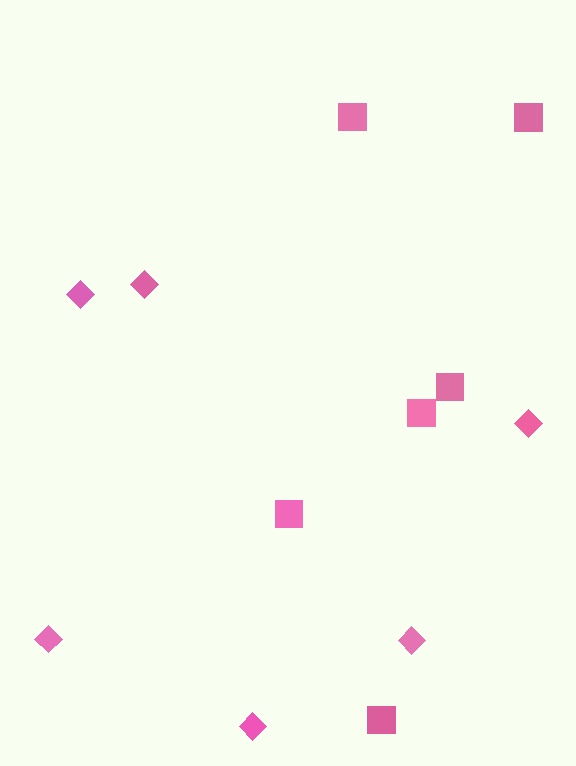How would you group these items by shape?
There are 2 groups: one group of squares (6) and one group of diamonds (6).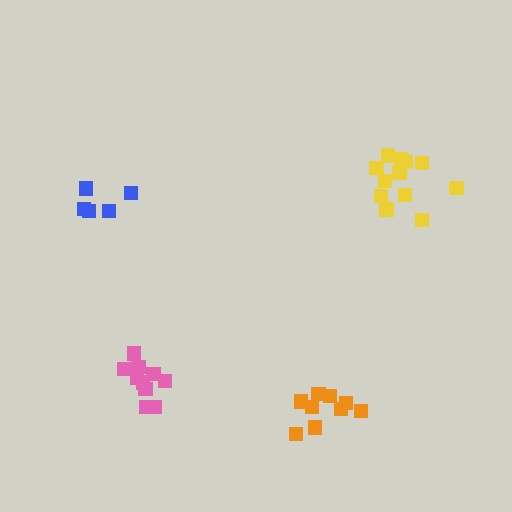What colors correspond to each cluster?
The clusters are colored: pink, yellow, blue, orange.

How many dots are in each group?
Group 1: 10 dots, Group 2: 12 dots, Group 3: 6 dots, Group 4: 9 dots (37 total).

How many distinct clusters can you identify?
There are 4 distinct clusters.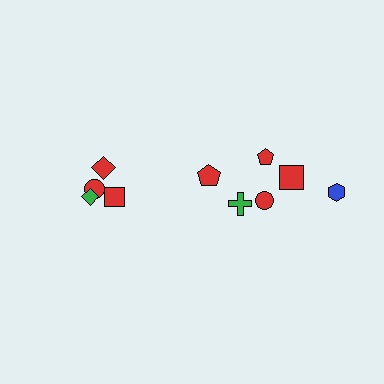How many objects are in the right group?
There are 6 objects.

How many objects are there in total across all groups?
There are 10 objects.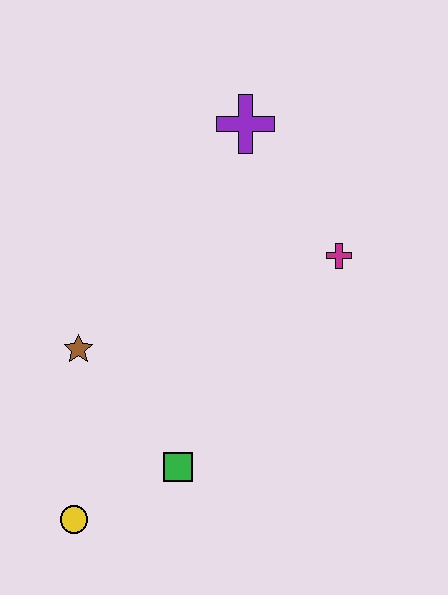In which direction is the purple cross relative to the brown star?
The purple cross is above the brown star.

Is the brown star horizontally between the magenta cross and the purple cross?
No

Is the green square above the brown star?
No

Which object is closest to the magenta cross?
The purple cross is closest to the magenta cross.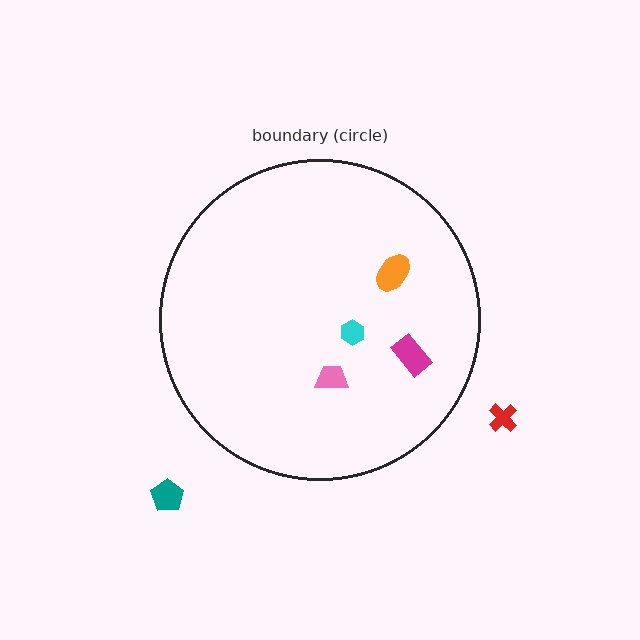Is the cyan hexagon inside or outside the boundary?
Inside.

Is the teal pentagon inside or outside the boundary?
Outside.